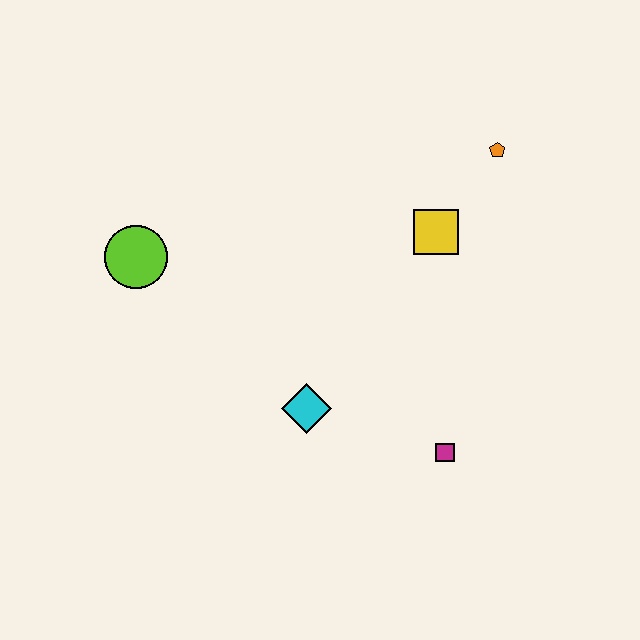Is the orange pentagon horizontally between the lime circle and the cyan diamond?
No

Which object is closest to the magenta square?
The cyan diamond is closest to the magenta square.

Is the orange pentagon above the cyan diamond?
Yes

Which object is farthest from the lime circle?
The orange pentagon is farthest from the lime circle.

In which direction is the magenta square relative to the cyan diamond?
The magenta square is to the right of the cyan diamond.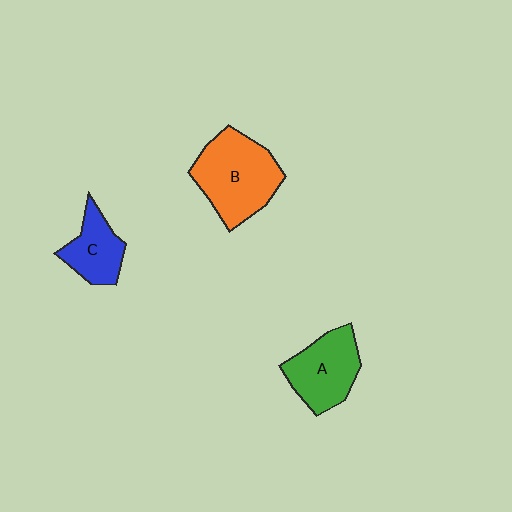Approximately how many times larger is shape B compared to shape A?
Approximately 1.3 times.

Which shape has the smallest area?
Shape C (blue).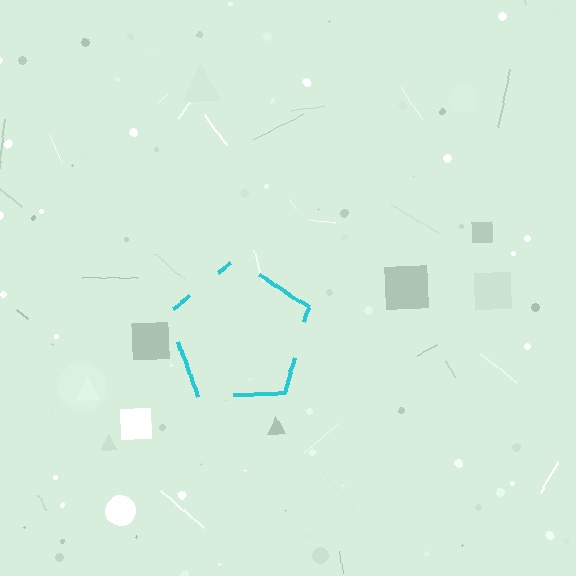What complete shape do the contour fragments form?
The contour fragments form a pentagon.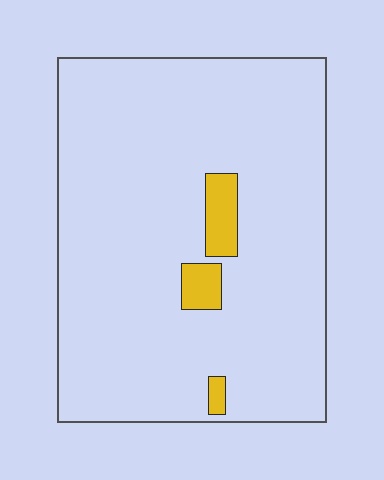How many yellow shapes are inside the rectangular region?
3.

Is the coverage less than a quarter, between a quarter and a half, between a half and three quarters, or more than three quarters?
Less than a quarter.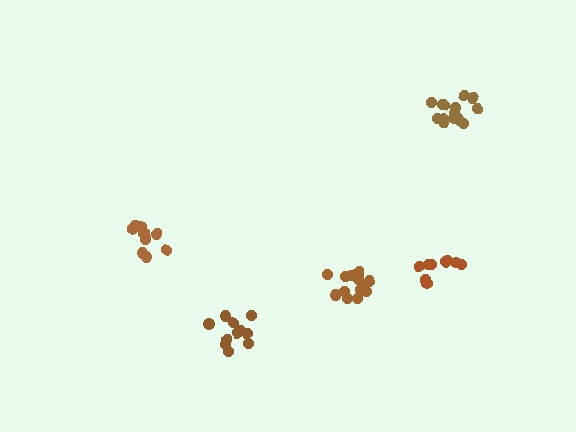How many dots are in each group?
Group 1: 10 dots, Group 2: 15 dots, Group 3: 15 dots, Group 4: 10 dots, Group 5: 11 dots (61 total).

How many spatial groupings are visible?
There are 5 spatial groupings.